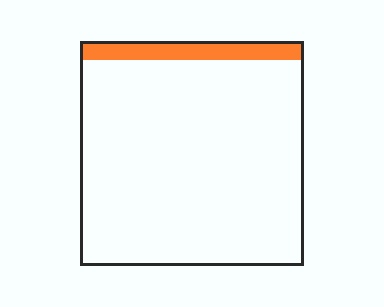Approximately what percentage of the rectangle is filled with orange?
Approximately 10%.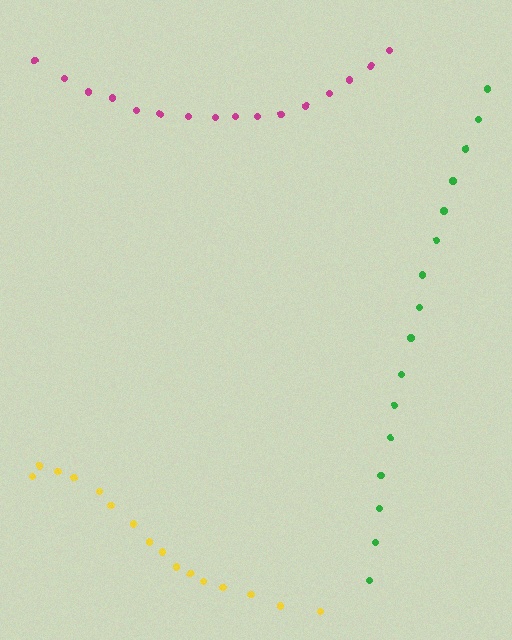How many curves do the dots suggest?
There are 3 distinct paths.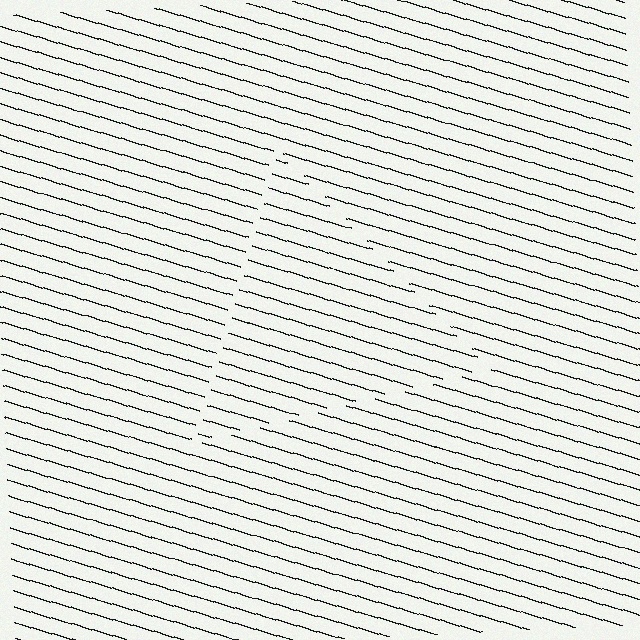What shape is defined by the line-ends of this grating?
An illusory triangle. The interior of the shape contains the same grating, shifted by half a period — the contour is defined by the phase discontinuity where line-ends from the inner and outer gratings abut.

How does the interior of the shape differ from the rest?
The interior of the shape contains the same grating, shifted by half a period — the contour is defined by the phase discontinuity where line-ends from the inner and outer gratings abut.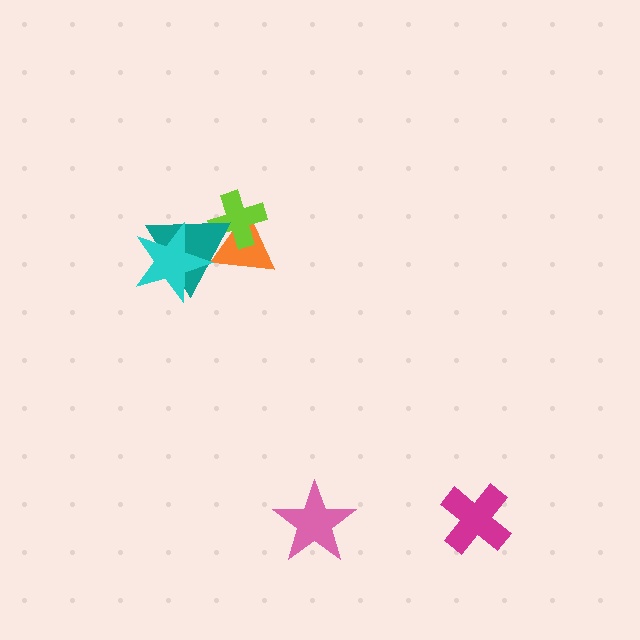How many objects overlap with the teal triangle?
3 objects overlap with the teal triangle.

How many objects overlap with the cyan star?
1 object overlaps with the cyan star.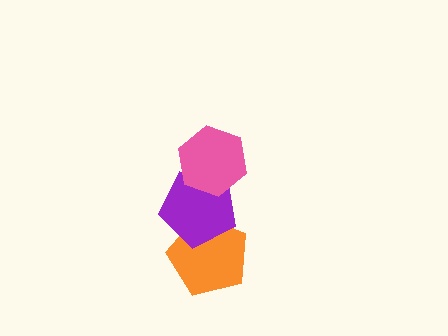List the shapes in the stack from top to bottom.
From top to bottom: the pink hexagon, the purple pentagon, the orange pentagon.